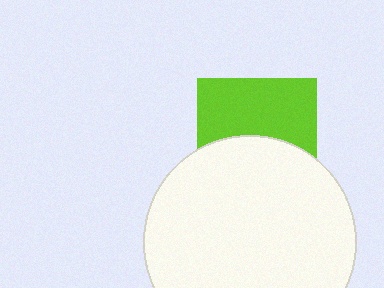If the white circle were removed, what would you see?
You would see the complete lime square.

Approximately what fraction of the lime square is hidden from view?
Roughly 47% of the lime square is hidden behind the white circle.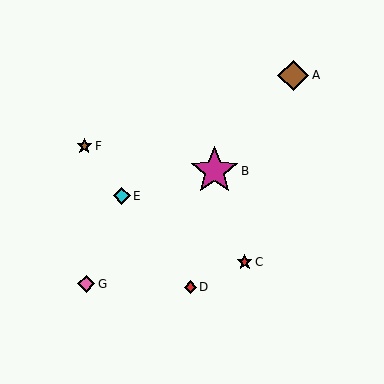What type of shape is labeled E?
Shape E is a cyan diamond.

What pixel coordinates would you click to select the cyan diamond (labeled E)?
Click at (122, 196) to select the cyan diamond E.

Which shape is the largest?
The magenta star (labeled B) is the largest.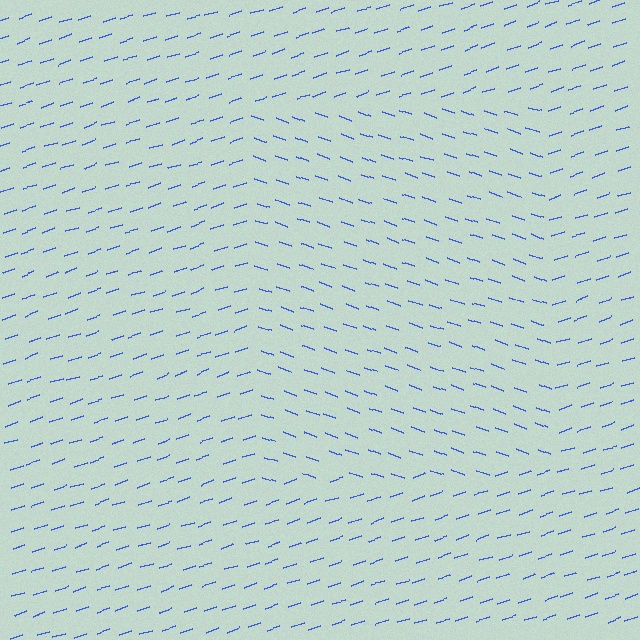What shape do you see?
I see a rectangle.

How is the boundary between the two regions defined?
The boundary is defined purely by a change in line orientation (approximately 38 degrees difference). All lines are the same color and thickness.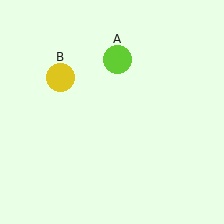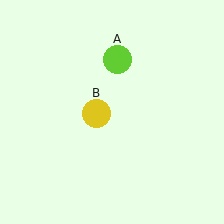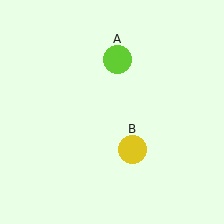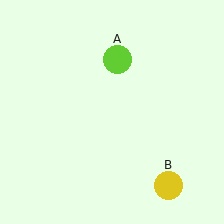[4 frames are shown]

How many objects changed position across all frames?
1 object changed position: yellow circle (object B).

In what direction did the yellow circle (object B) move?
The yellow circle (object B) moved down and to the right.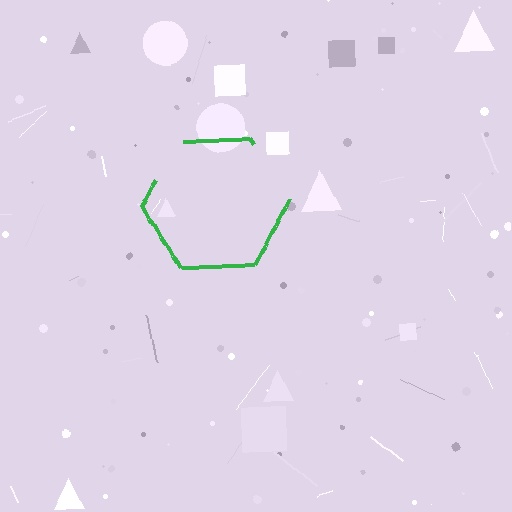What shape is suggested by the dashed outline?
The dashed outline suggests a hexagon.